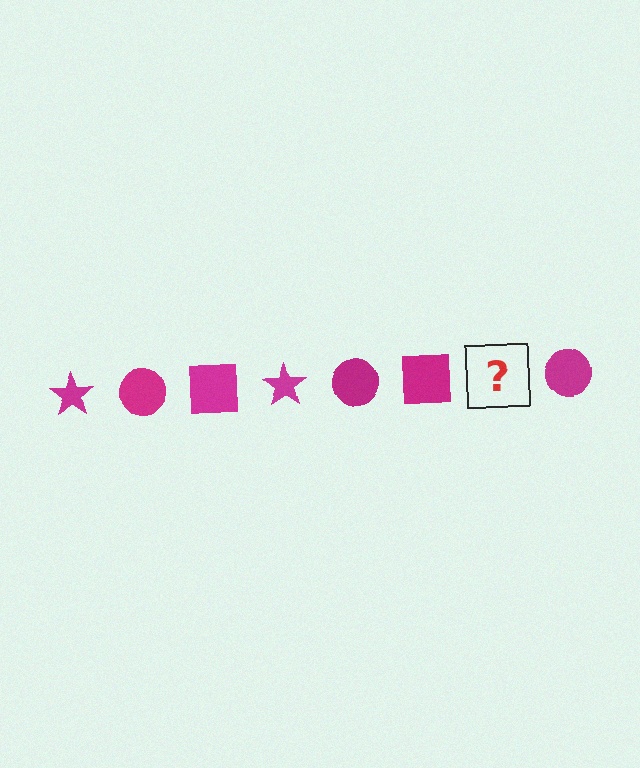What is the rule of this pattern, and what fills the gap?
The rule is that the pattern cycles through star, circle, square shapes in magenta. The gap should be filled with a magenta star.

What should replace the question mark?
The question mark should be replaced with a magenta star.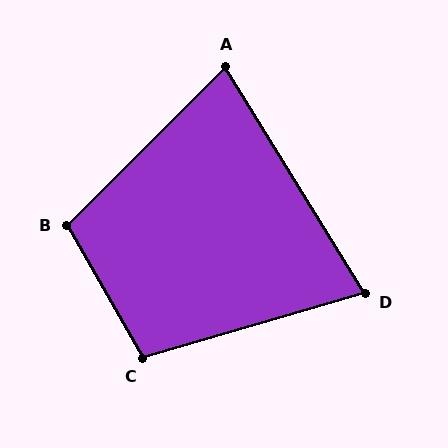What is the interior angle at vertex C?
Approximately 103 degrees (obtuse).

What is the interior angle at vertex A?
Approximately 77 degrees (acute).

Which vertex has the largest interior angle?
B, at approximately 105 degrees.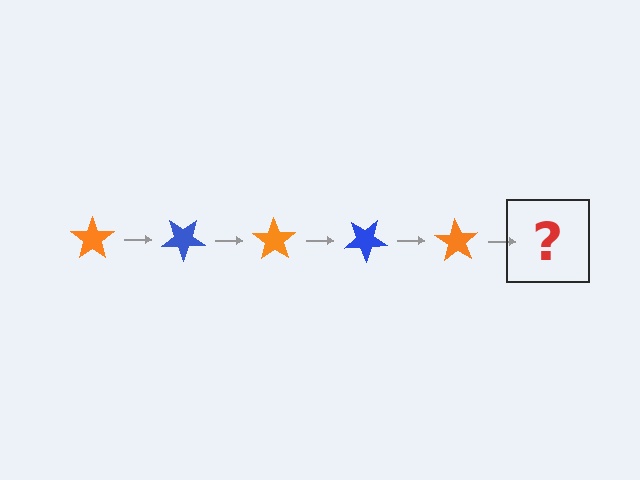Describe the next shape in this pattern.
It should be a blue star, rotated 175 degrees from the start.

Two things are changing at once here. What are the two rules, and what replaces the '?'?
The two rules are that it rotates 35 degrees each step and the color cycles through orange and blue. The '?' should be a blue star, rotated 175 degrees from the start.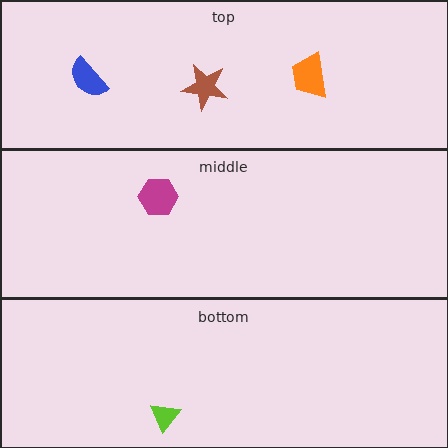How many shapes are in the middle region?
1.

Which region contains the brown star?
The top region.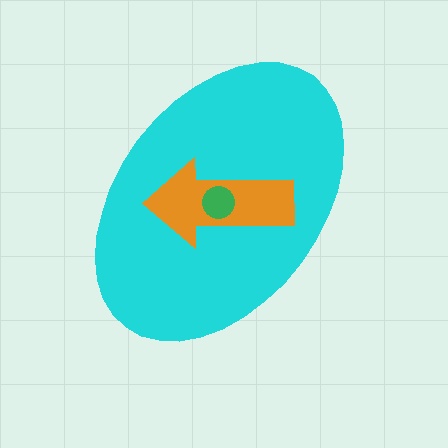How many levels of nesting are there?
3.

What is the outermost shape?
The cyan ellipse.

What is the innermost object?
The green circle.